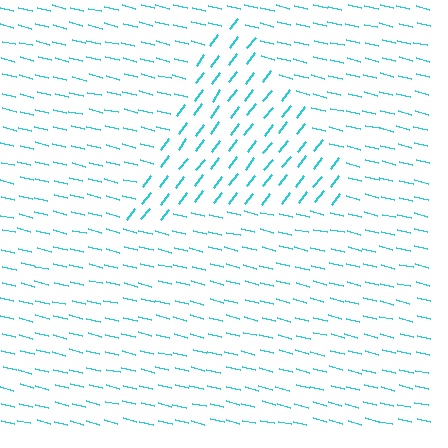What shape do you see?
I see a triangle.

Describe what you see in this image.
The image is filled with small cyan line segments. A triangle region in the image has lines oriented differently from the surrounding lines, creating a visible texture boundary.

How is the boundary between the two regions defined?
The boundary is defined purely by a change in line orientation (approximately 67 degrees difference). All lines are the same color and thickness.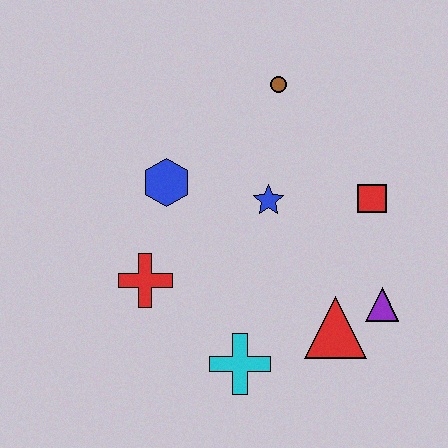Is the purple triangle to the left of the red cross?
No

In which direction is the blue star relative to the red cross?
The blue star is to the right of the red cross.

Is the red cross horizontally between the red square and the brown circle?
No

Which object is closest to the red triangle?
The purple triangle is closest to the red triangle.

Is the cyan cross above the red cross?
No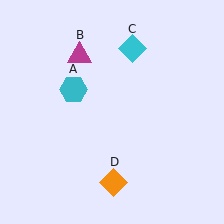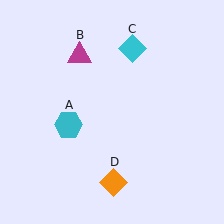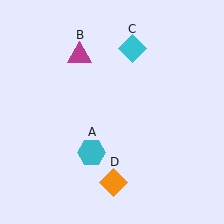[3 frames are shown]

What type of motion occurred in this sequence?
The cyan hexagon (object A) rotated counterclockwise around the center of the scene.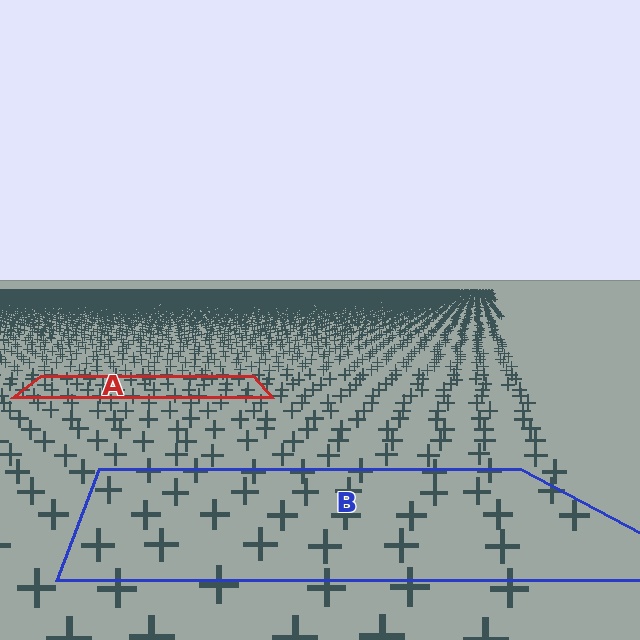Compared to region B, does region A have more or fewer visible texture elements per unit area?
Region A has more texture elements per unit area — they are packed more densely because it is farther away.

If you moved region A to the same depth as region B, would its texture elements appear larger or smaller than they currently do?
They would appear larger. At a closer depth, the same texture elements are projected at a bigger on-screen size.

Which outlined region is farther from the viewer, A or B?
Region A is farther from the viewer — the texture elements inside it appear smaller and more densely packed.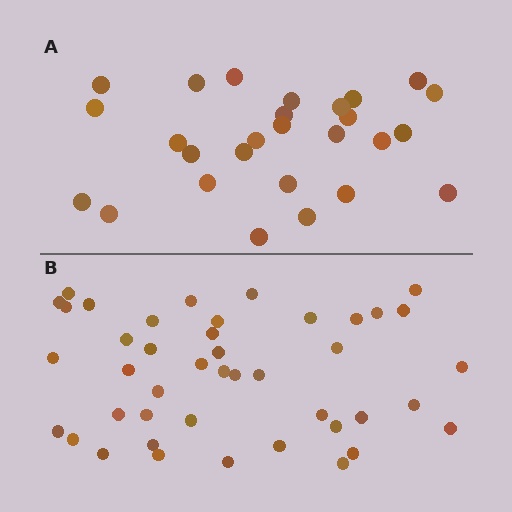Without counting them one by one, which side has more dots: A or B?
Region B (the bottom region) has more dots.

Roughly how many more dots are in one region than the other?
Region B has approximately 15 more dots than region A.